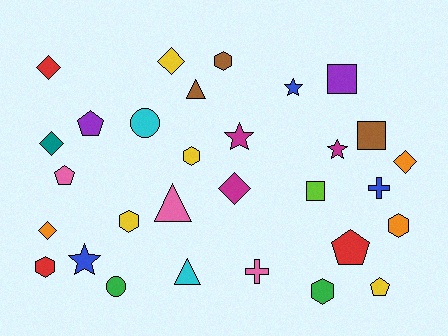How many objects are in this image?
There are 30 objects.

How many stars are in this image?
There are 4 stars.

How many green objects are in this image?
There are 2 green objects.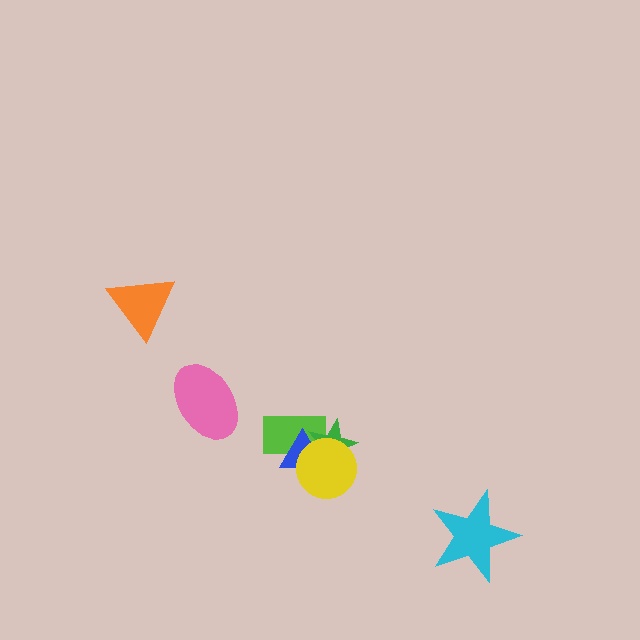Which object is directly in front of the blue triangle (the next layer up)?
The green star is directly in front of the blue triangle.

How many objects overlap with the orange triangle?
0 objects overlap with the orange triangle.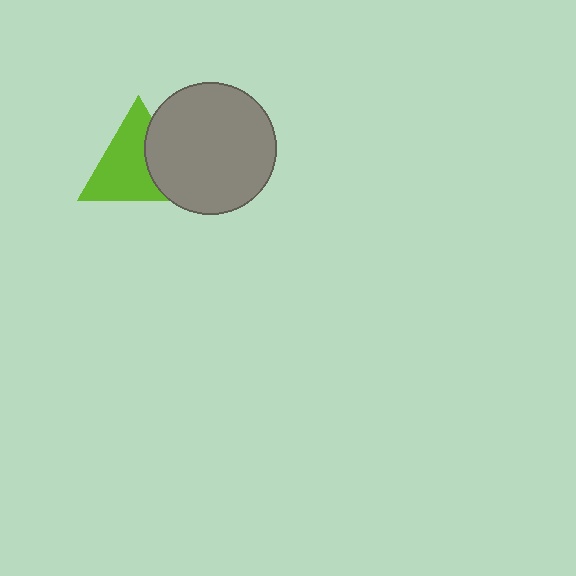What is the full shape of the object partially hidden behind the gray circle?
The partially hidden object is a lime triangle.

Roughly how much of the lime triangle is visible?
Most of it is visible (roughly 67%).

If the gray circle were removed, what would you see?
You would see the complete lime triangle.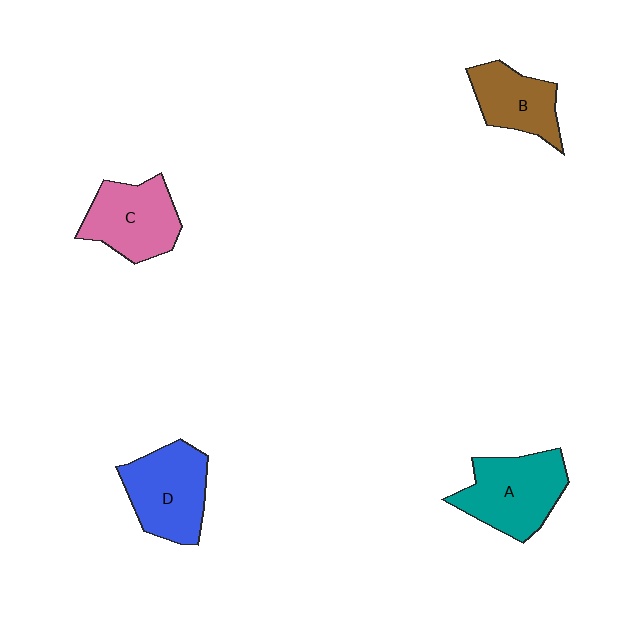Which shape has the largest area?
Shape A (teal).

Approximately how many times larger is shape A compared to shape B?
Approximately 1.4 times.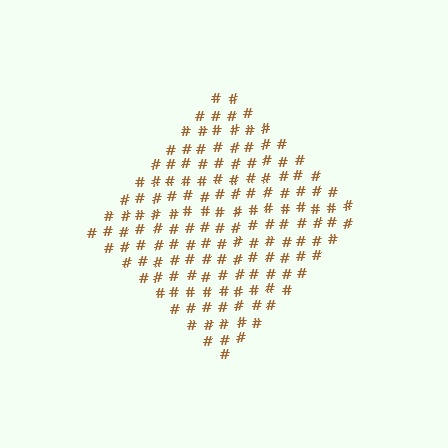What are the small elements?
The small elements are hash symbols.